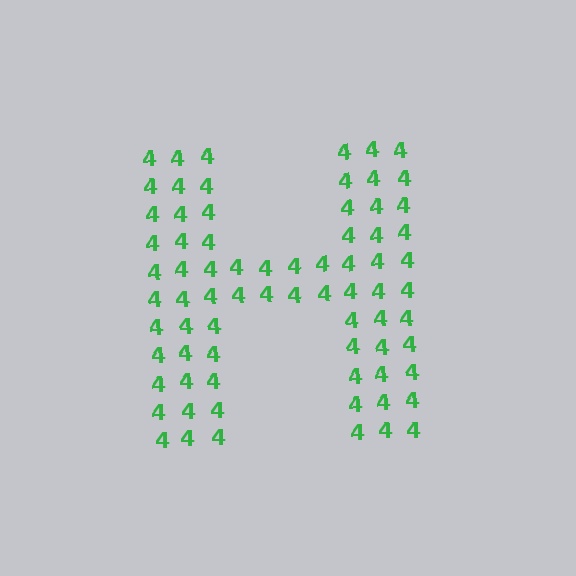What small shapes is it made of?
It is made of small digit 4's.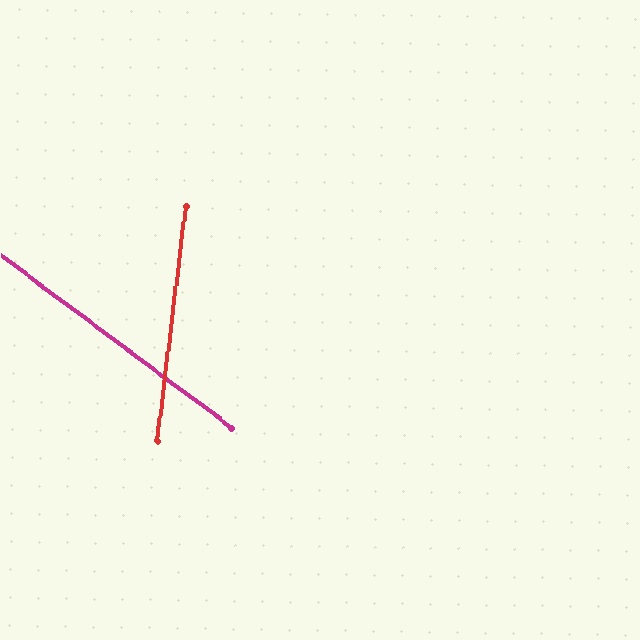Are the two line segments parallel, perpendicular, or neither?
Neither parallel nor perpendicular — they differ by about 60°.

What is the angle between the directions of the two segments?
Approximately 60 degrees.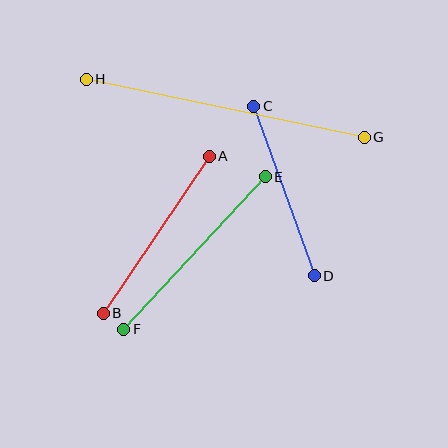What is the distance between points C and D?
The distance is approximately 180 pixels.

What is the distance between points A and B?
The distance is approximately 189 pixels.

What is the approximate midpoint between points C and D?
The midpoint is at approximately (284, 191) pixels.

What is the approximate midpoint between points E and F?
The midpoint is at approximately (194, 253) pixels.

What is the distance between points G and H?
The distance is approximately 284 pixels.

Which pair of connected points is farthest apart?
Points G and H are farthest apart.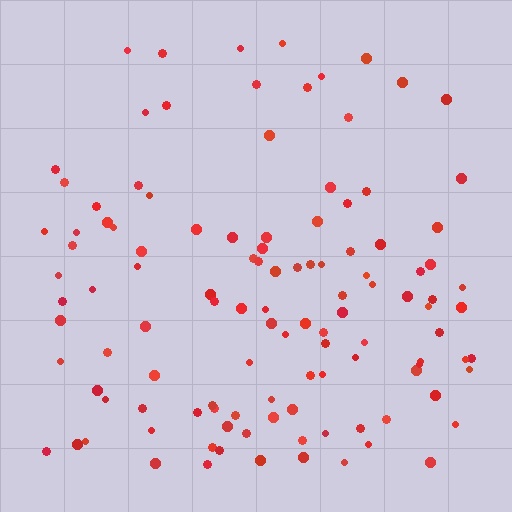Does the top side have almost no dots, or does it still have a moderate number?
Still a moderate number, just noticeably fewer than the bottom.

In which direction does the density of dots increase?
From top to bottom, with the bottom side densest.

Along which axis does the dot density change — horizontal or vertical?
Vertical.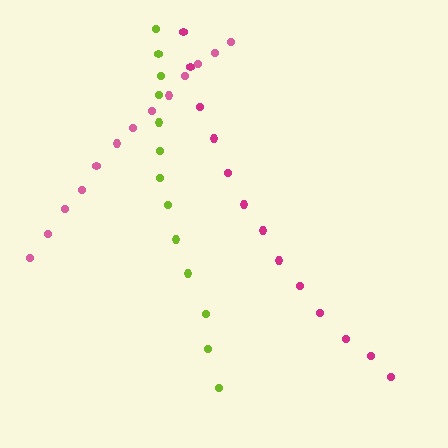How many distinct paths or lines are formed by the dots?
There are 3 distinct paths.